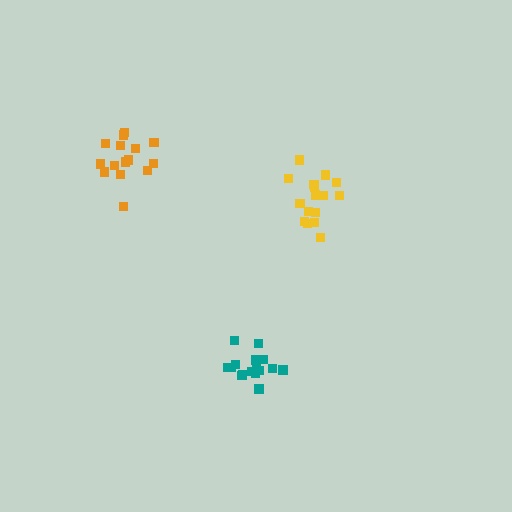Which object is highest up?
The orange cluster is topmost.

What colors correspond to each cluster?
The clusters are colored: orange, yellow, teal.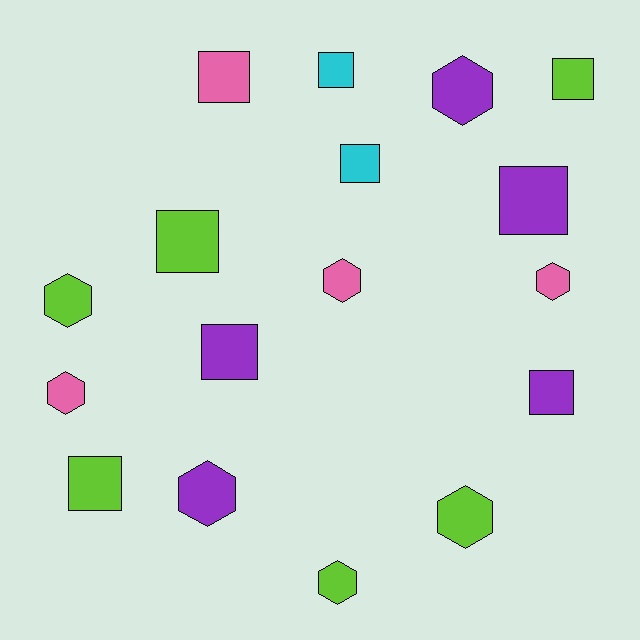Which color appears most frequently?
Lime, with 6 objects.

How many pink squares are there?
There is 1 pink square.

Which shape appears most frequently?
Square, with 9 objects.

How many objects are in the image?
There are 17 objects.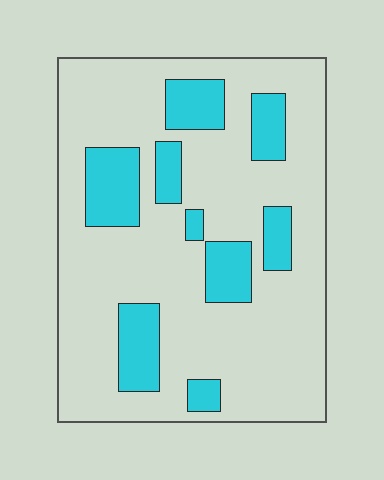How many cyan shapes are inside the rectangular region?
9.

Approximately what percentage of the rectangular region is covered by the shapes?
Approximately 20%.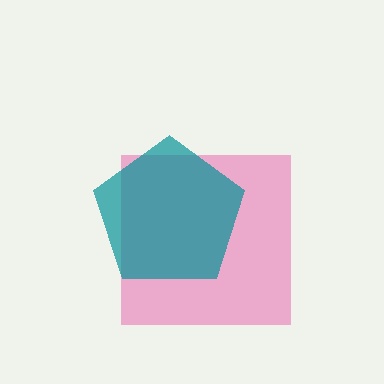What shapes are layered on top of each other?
The layered shapes are: a pink square, a teal pentagon.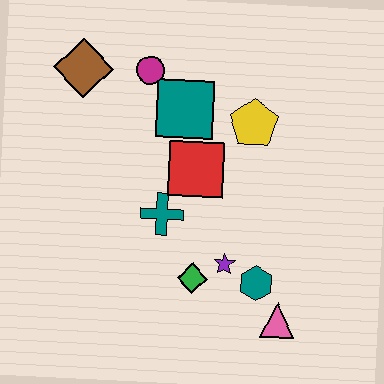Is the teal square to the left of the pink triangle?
Yes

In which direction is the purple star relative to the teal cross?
The purple star is to the right of the teal cross.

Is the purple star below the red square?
Yes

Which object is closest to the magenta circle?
The teal square is closest to the magenta circle.